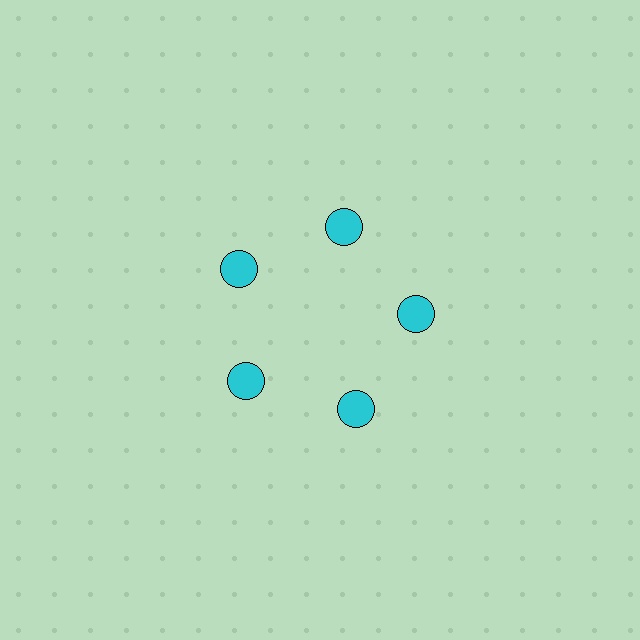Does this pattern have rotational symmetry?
Yes, this pattern has 5-fold rotational symmetry. It looks the same after rotating 72 degrees around the center.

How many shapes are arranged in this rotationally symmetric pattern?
There are 5 shapes, arranged in 5 groups of 1.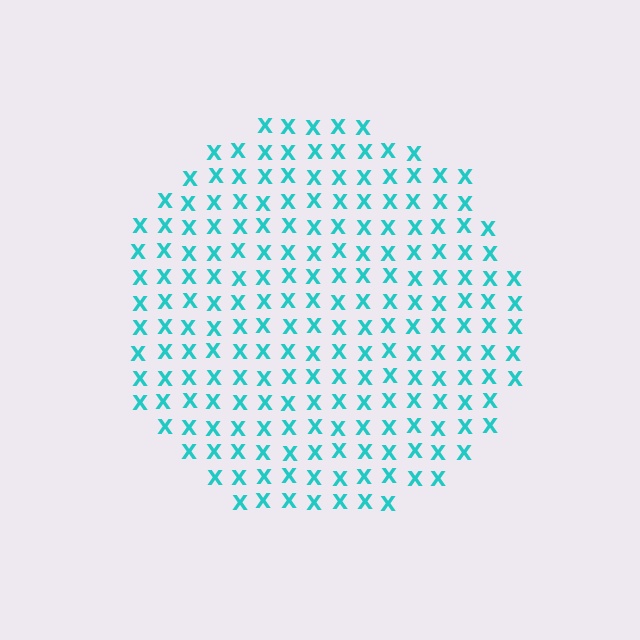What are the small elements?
The small elements are letter X's.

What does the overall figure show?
The overall figure shows a circle.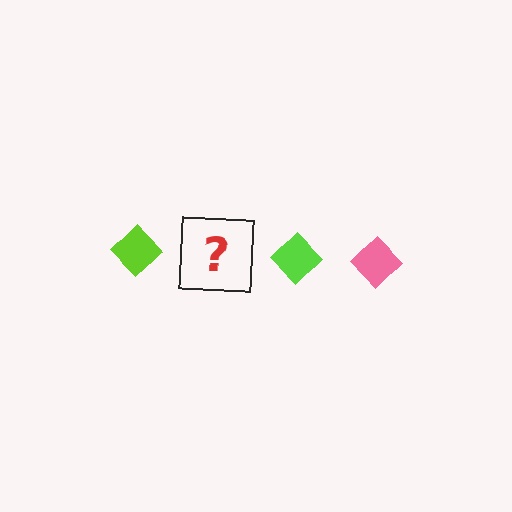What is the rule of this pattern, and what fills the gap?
The rule is that the pattern cycles through lime, pink diamonds. The gap should be filled with a pink diamond.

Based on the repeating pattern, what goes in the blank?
The blank should be a pink diamond.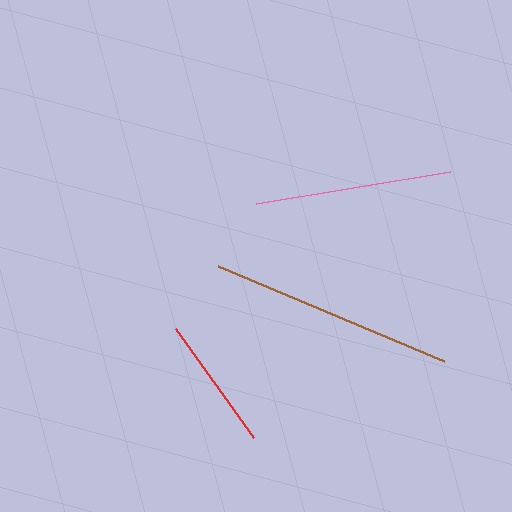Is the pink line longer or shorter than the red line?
The pink line is longer than the red line.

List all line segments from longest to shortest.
From longest to shortest: brown, pink, red.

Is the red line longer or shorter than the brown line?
The brown line is longer than the red line.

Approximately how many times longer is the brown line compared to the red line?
The brown line is approximately 1.8 times the length of the red line.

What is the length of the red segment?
The red segment is approximately 135 pixels long.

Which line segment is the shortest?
The red line is the shortest at approximately 135 pixels.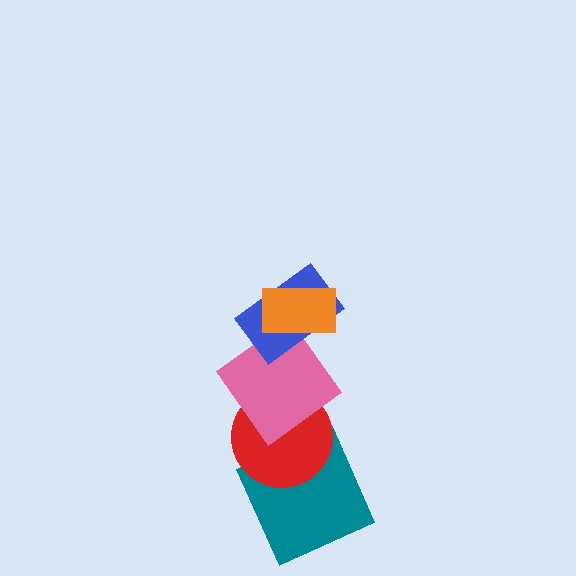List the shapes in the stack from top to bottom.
From top to bottom: the orange rectangle, the blue rectangle, the pink diamond, the red circle, the teal square.